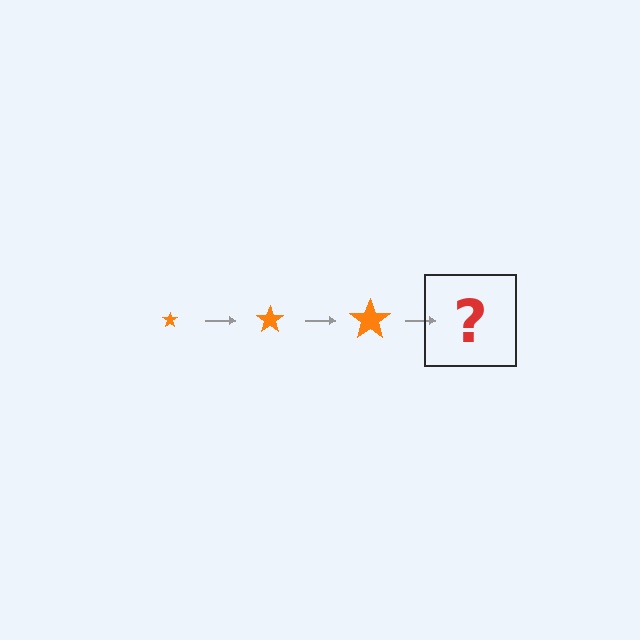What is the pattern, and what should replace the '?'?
The pattern is that the star gets progressively larger each step. The '?' should be an orange star, larger than the previous one.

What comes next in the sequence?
The next element should be an orange star, larger than the previous one.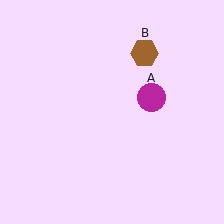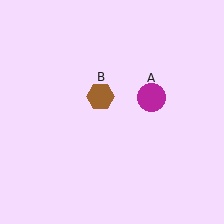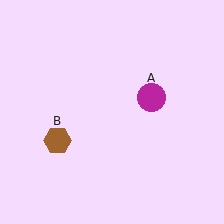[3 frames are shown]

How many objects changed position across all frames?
1 object changed position: brown hexagon (object B).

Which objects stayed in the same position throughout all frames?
Magenta circle (object A) remained stationary.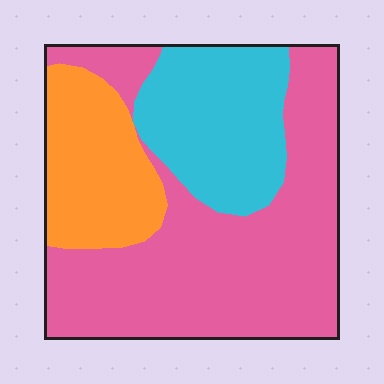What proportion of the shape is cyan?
Cyan takes up about one quarter (1/4) of the shape.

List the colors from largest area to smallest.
From largest to smallest: pink, cyan, orange.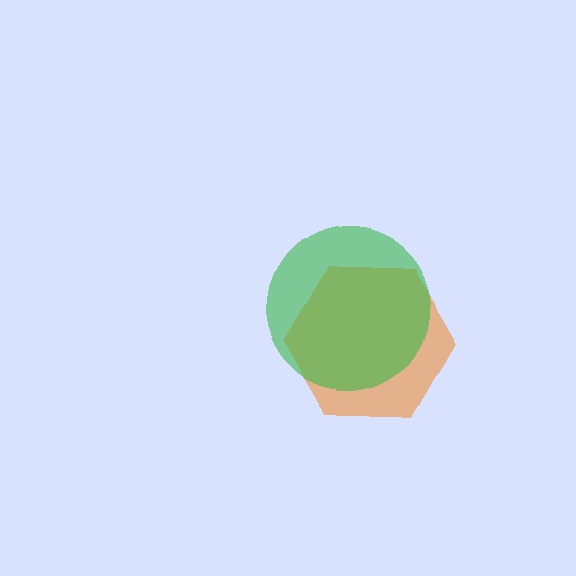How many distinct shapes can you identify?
There are 2 distinct shapes: an orange hexagon, a green circle.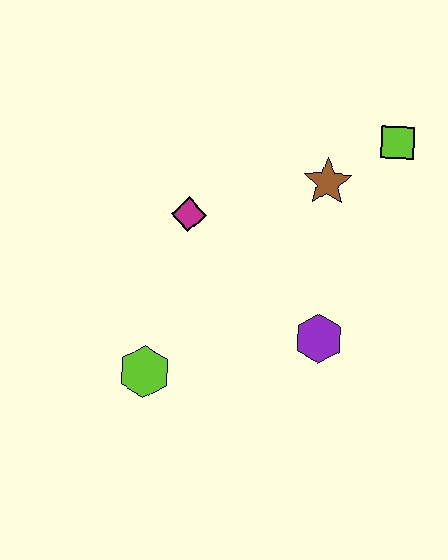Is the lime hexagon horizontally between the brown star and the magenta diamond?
No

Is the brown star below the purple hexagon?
No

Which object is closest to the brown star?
The lime square is closest to the brown star.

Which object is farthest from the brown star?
The lime hexagon is farthest from the brown star.